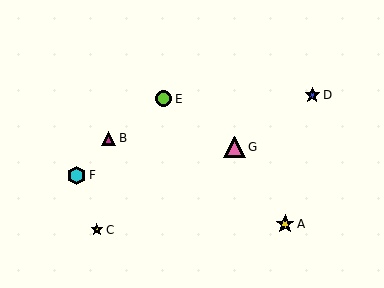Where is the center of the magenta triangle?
The center of the magenta triangle is at (109, 139).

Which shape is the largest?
The pink triangle (labeled G) is the largest.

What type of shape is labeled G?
Shape G is a pink triangle.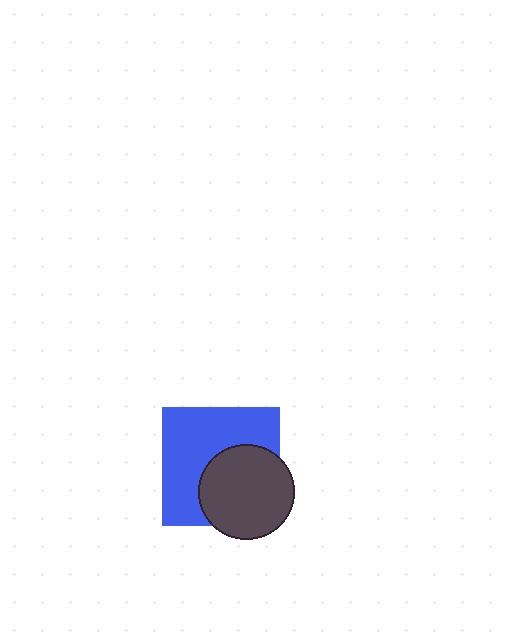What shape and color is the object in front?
The object in front is a dark gray circle.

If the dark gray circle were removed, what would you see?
You would see the complete blue square.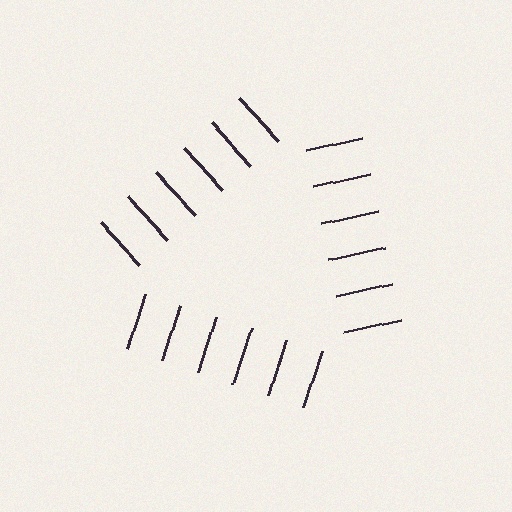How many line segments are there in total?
18 — 6 along each of the 3 edges.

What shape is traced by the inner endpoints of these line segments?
An illusory triangle — the line segments terminate on its edges but no continuous stroke is drawn.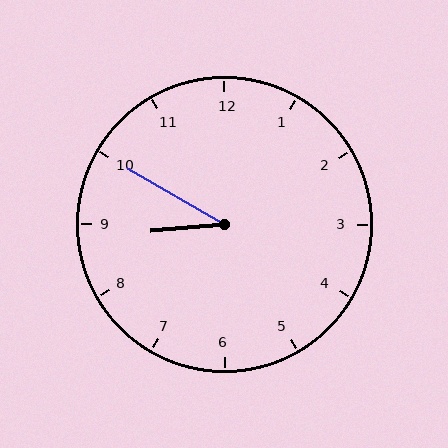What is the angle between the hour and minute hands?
Approximately 35 degrees.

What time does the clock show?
8:50.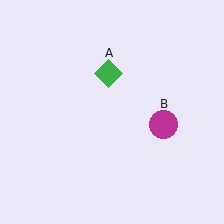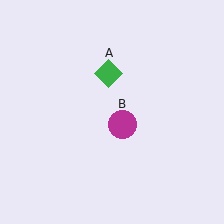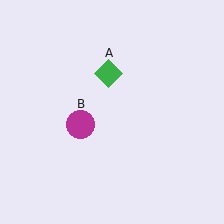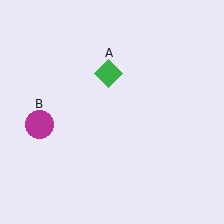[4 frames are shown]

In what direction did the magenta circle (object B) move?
The magenta circle (object B) moved left.